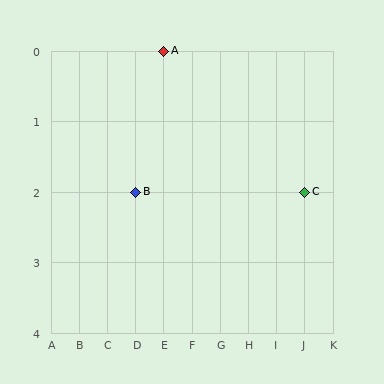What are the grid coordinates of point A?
Point A is at grid coordinates (E, 0).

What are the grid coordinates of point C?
Point C is at grid coordinates (J, 2).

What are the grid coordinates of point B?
Point B is at grid coordinates (D, 2).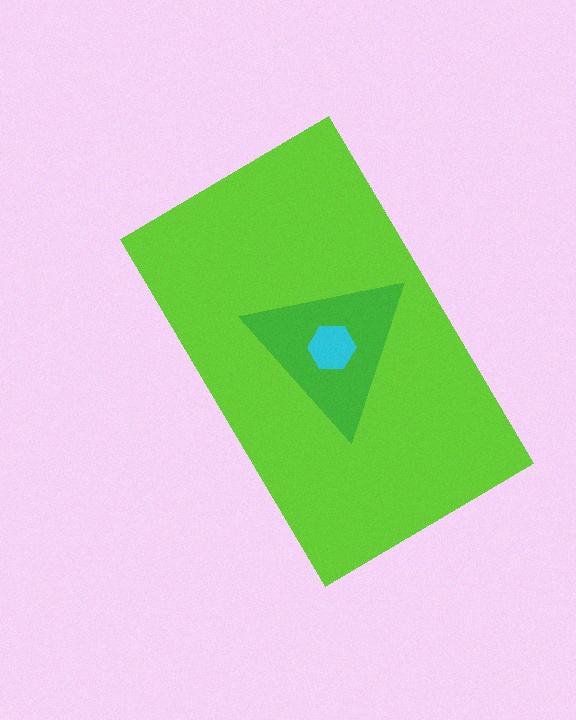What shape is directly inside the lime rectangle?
The green triangle.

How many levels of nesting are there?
3.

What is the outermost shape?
The lime rectangle.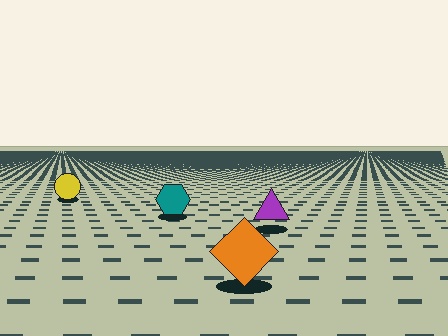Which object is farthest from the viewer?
The yellow circle is farthest from the viewer. It appears smaller and the ground texture around it is denser.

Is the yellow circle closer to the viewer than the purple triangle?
No. The purple triangle is closer — you can tell from the texture gradient: the ground texture is coarser near it.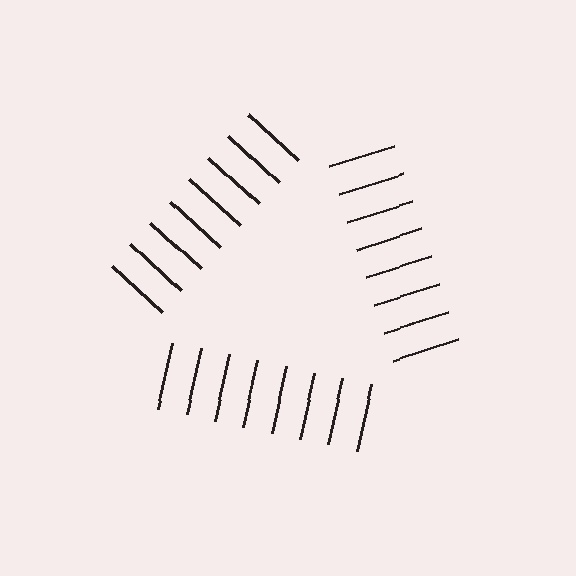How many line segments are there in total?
24 — 8 along each of the 3 edges.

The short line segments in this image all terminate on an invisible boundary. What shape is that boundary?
An illusory triangle — the line segments terminate on its edges but no continuous stroke is drawn.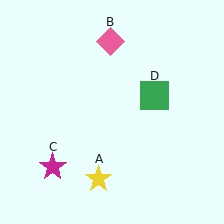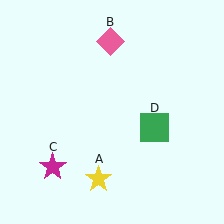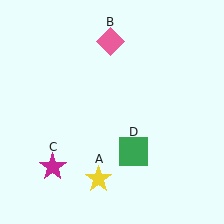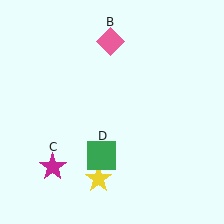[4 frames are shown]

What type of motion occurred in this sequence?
The green square (object D) rotated clockwise around the center of the scene.